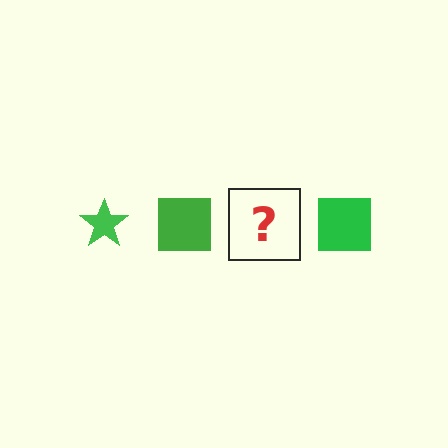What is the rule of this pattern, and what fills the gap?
The rule is that the pattern cycles through star, square shapes in green. The gap should be filled with a green star.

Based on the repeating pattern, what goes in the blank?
The blank should be a green star.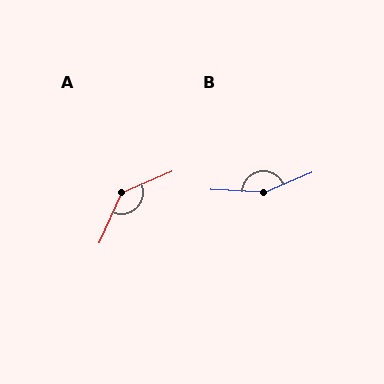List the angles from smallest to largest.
A (137°), B (154°).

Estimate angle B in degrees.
Approximately 154 degrees.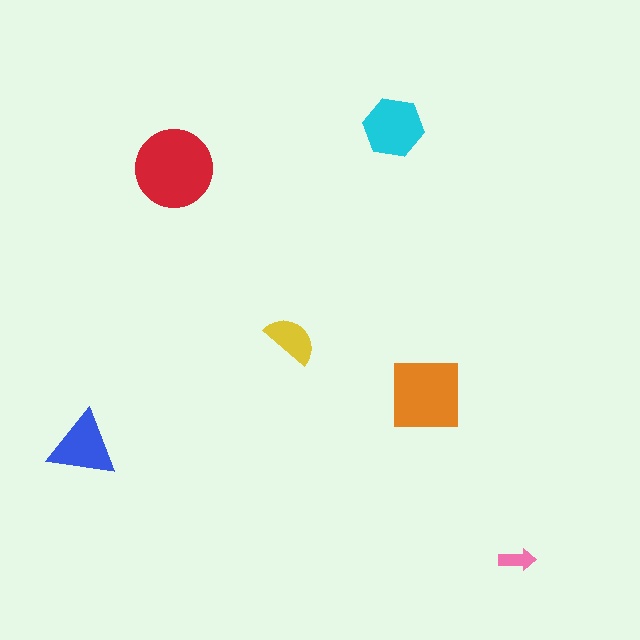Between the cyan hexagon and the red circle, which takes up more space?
The red circle.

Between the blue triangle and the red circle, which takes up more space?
The red circle.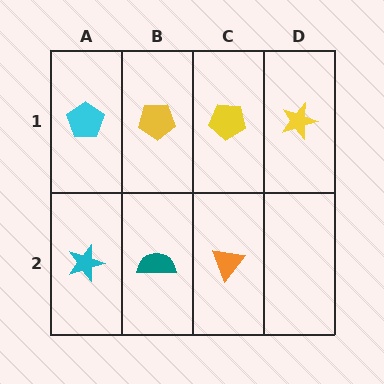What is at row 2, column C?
An orange triangle.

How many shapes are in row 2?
3 shapes.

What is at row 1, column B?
A yellow pentagon.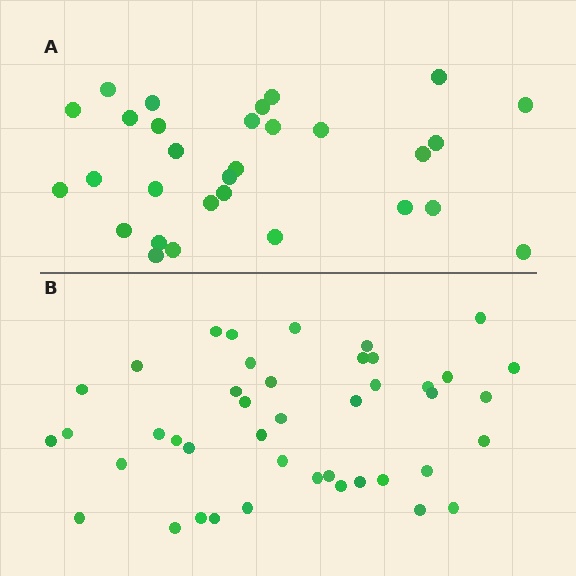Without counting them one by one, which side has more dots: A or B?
Region B (the bottom region) has more dots.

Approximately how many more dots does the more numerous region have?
Region B has approximately 15 more dots than region A.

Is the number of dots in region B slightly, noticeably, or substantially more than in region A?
Region B has noticeably more, but not dramatically so. The ratio is roughly 1.4 to 1.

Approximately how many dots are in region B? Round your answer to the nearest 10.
About 40 dots. (The exact count is 43, which rounds to 40.)